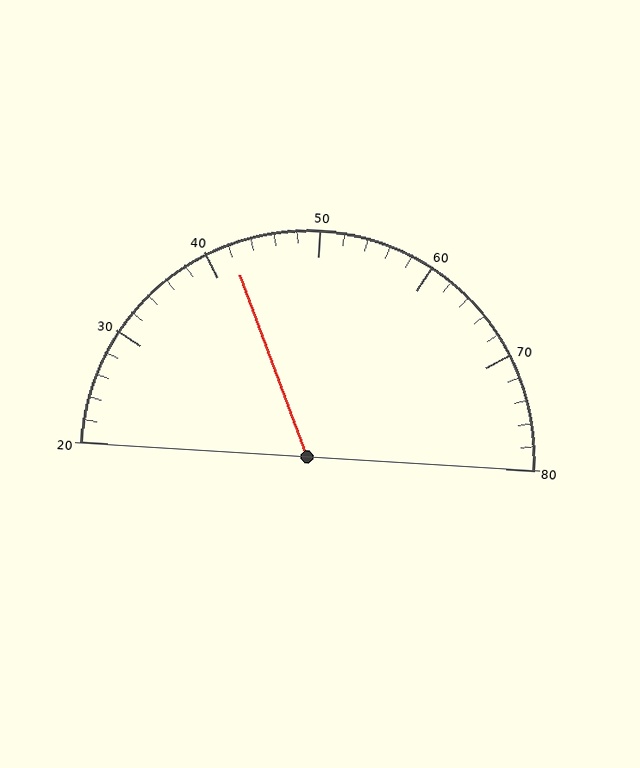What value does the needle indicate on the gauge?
The needle indicates approximately 42.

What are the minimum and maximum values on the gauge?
The gauge ranges from 20 to 80.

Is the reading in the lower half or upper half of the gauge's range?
The reading is in the lower half of the range (20 to 80).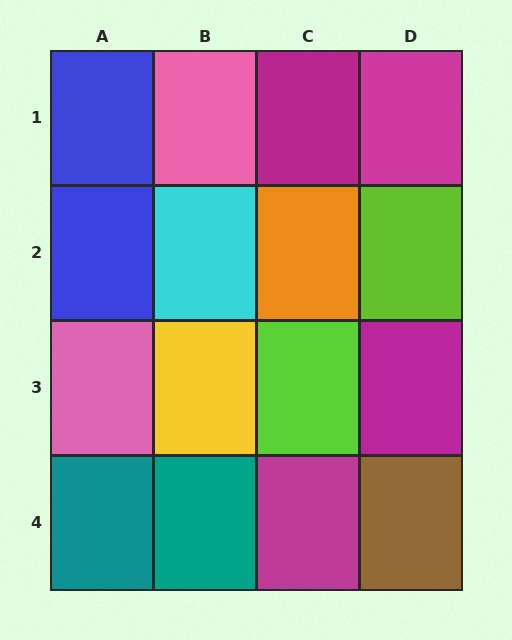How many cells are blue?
2 cells are blue.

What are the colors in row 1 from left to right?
Blue, pink, magenta, magenta.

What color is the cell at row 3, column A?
Pink.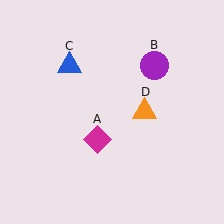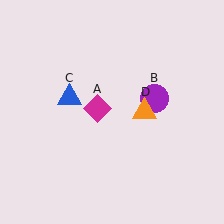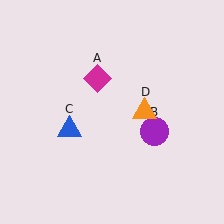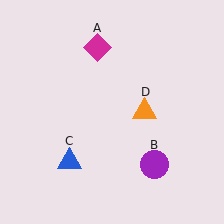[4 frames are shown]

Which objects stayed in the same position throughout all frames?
Orange triangle (object D) remained stationary.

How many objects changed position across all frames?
3 objects changed position: magenta diamond (object A), purple circle (object B), blue triangle (object C).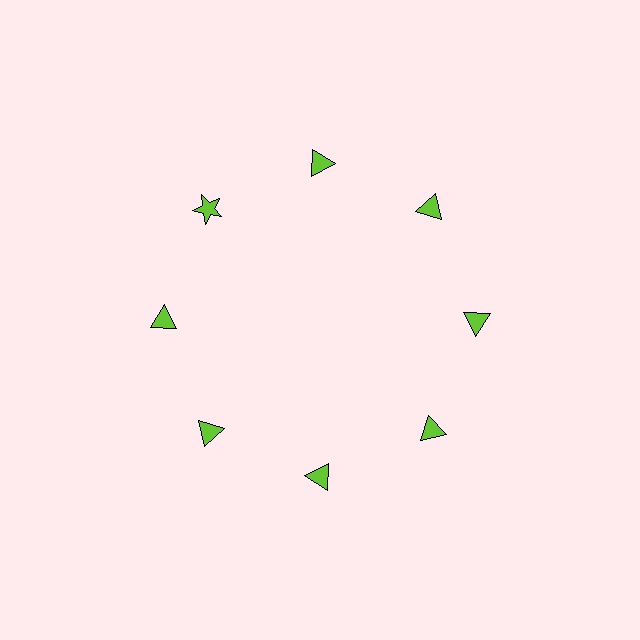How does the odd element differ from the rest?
It has a different shape: star instead of triangle.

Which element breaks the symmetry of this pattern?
The lime star at roughly the 10 o'clock position breaks the symmetry. All other shapes are lime triangles.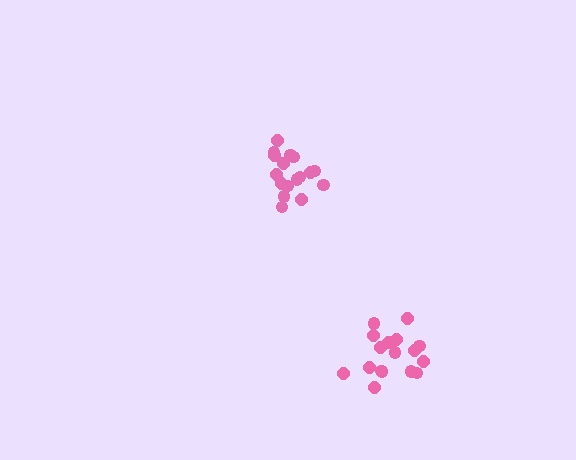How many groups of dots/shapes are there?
There are 2 groups.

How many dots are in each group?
Group 1: 17 dots, Group 2: 17 dots (34 total).